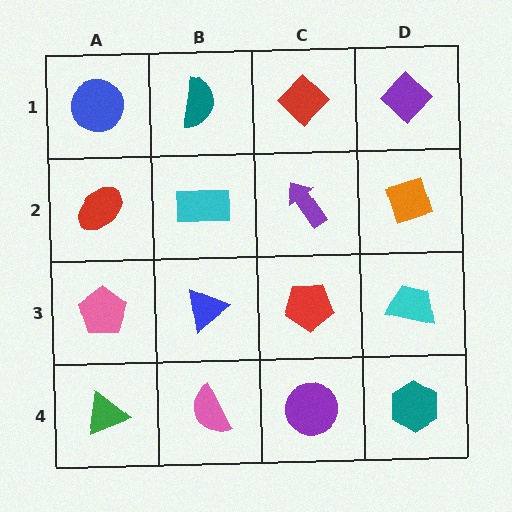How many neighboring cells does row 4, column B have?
3.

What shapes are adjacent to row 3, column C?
A purple arrow (row 2, column C), a purple circle (row 4, column C), a blue triangle (row 3, column B), a cyan trapezoid (row 3, column D).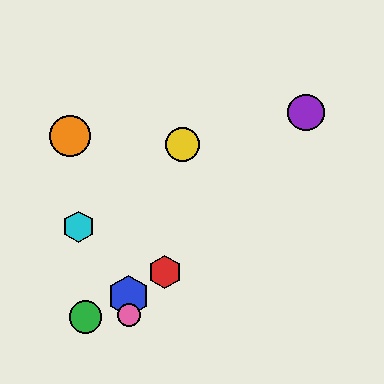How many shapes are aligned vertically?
2 shapes (the blue hexagon, the pink circle) are aligned vertically.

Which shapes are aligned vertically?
The blue hexagon, the pink circle are aligned vertically.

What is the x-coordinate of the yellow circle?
The yellow circle is at x≈182.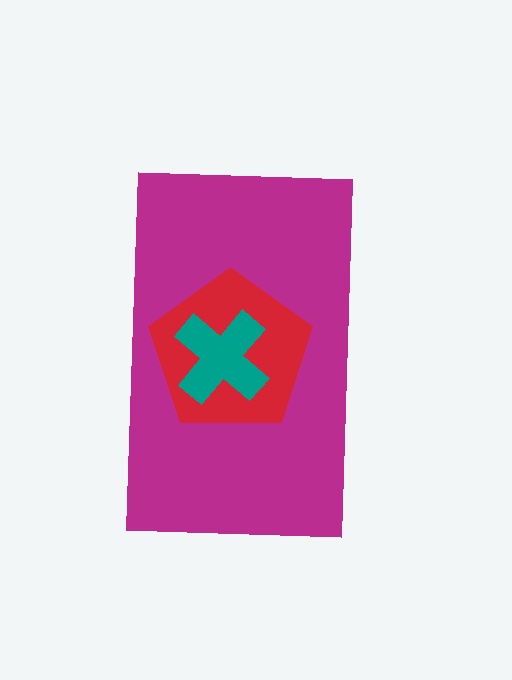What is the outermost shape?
The magenta rectangle.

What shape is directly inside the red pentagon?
The teal cross.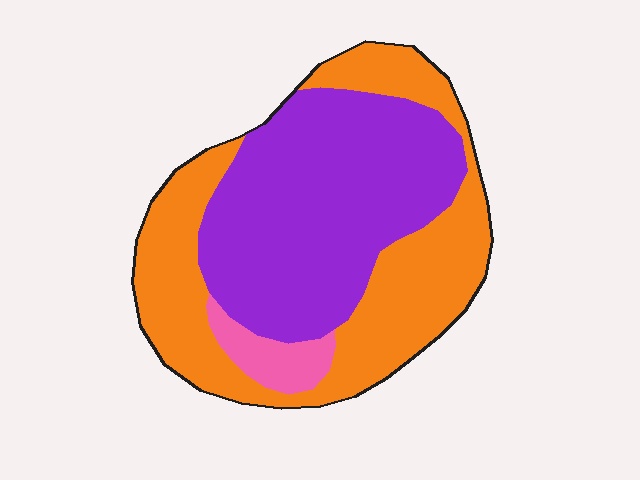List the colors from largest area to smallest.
From largest to smallest: purple, orange, pink.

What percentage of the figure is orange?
Orange covers 45% of the figure.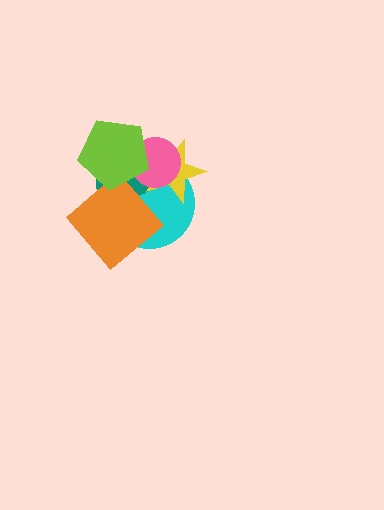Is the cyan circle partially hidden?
Yes, it is partially covered by another shape.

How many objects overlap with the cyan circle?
5 objects overlap with the cyan circle.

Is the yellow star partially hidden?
Yes, it is partially covered by another shape.